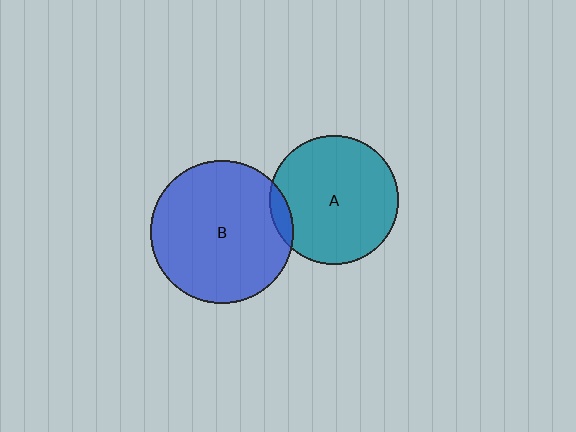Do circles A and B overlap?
Yes.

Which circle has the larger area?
Circle B (blue).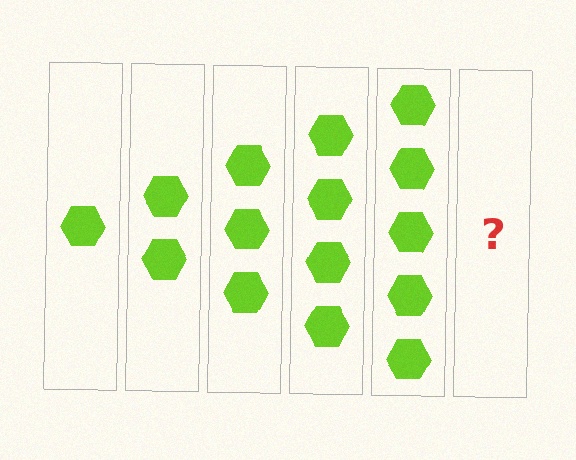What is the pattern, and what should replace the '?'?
The pattern is that each step adds one more hexagon. The '?' should be 6 hexagons.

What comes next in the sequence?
The next element should be 6 hexagons.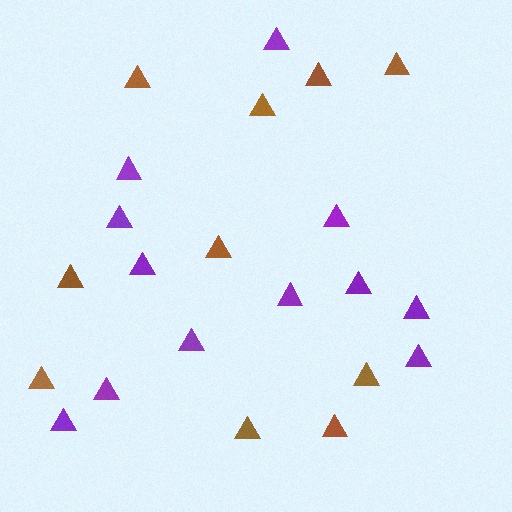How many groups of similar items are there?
There are 2 groups: one group of brown triangles (10) and one group of purple triangles (12).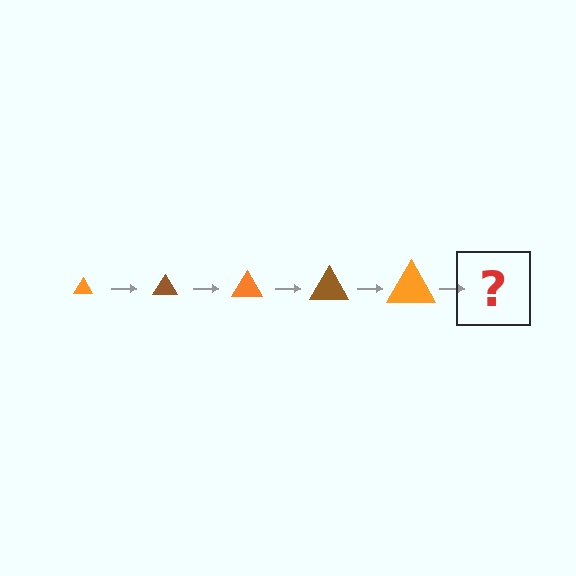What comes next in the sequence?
The next element should be a brown triangle, larger than the previous one.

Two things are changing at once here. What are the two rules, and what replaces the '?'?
The two rules are that the triangle grows larger each step and the color cycles through orange and brown. The '?' should be a brown triangle, larger than the previous one.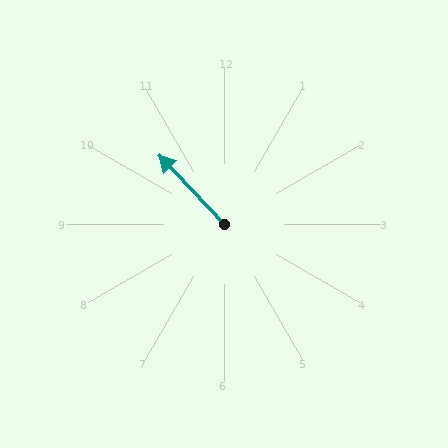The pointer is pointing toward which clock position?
Roughly 11 o'clock.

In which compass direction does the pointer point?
Northwest.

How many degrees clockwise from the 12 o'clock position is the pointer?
Approximately 316 degrees.